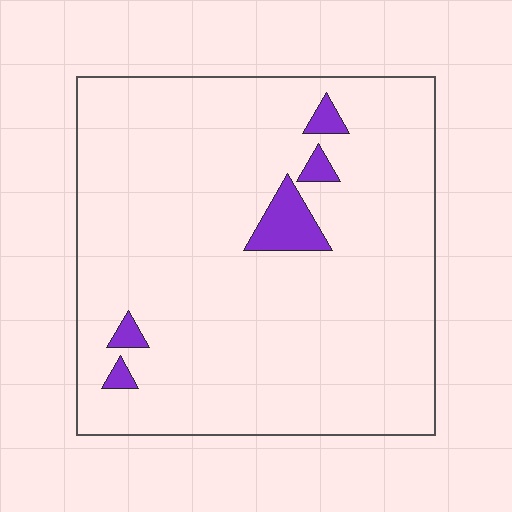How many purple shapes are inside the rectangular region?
5.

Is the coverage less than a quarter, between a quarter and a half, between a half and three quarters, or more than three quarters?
Less than a quarter.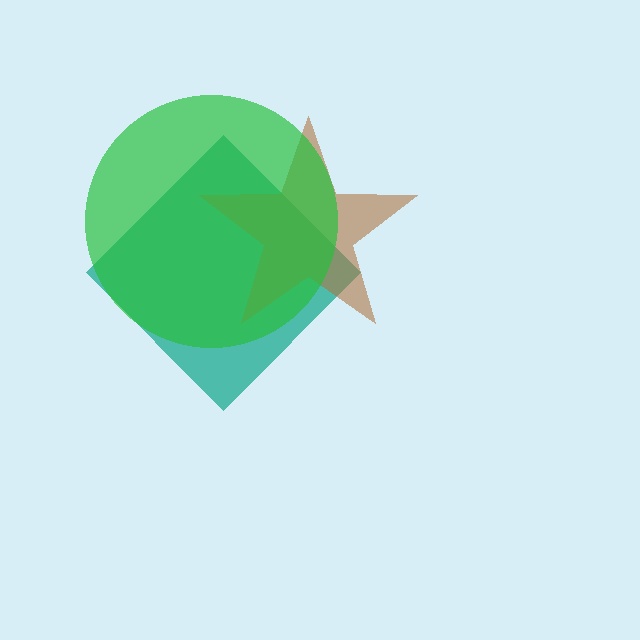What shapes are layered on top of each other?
The layered shapes are: a teal diamond, a brown star, a green circle.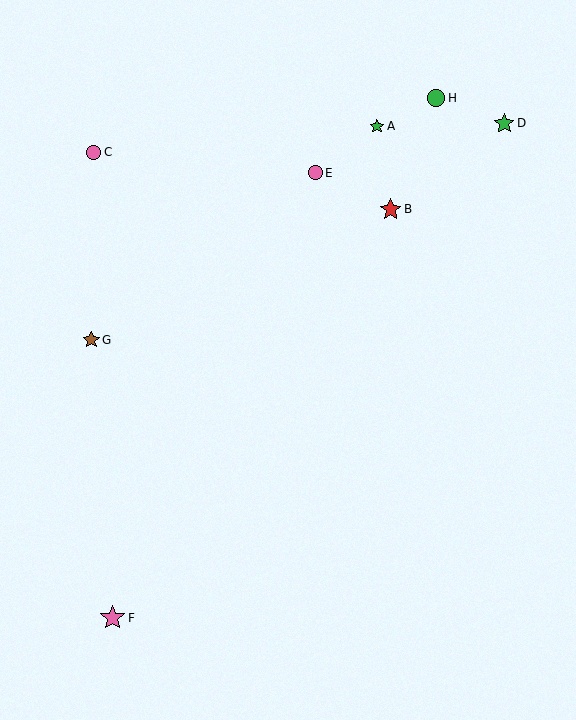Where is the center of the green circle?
The center of the green circle is at (436, 98).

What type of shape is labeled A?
Shape A is a green star.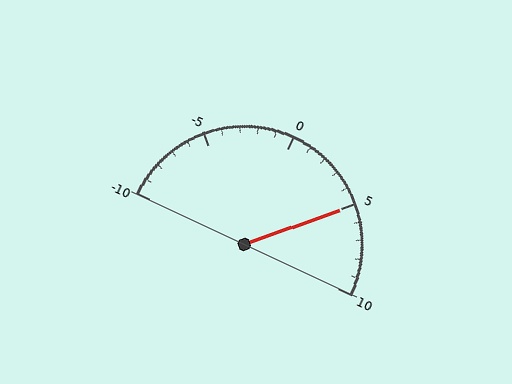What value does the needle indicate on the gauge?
The needle indicates approximately 5.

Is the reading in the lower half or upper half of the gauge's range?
The reading is in the upper half of the range (-10 to 10).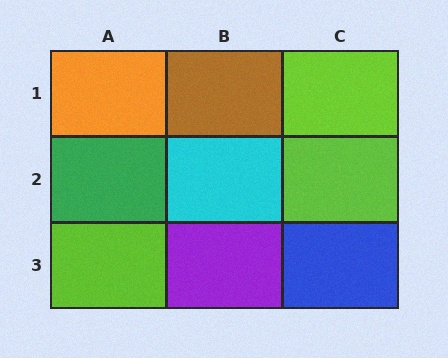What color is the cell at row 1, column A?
Orange.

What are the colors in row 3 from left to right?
Lime, purple, blue.